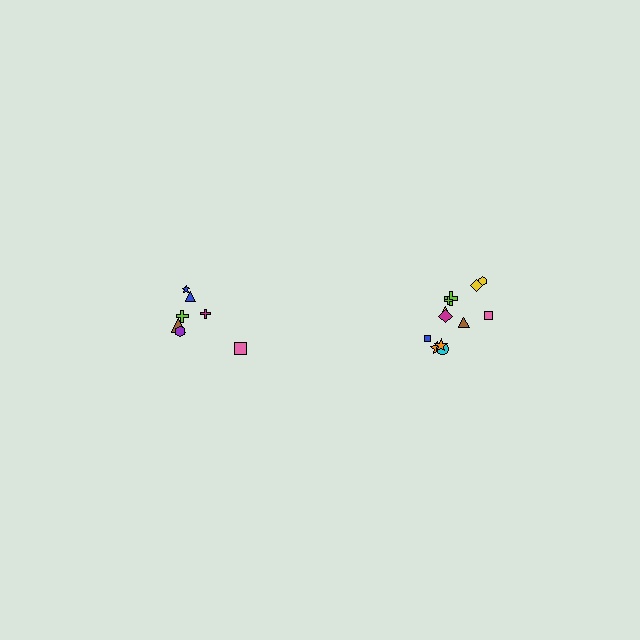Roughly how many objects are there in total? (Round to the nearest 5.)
Roughly 20 objects in total.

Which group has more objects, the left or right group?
The right group.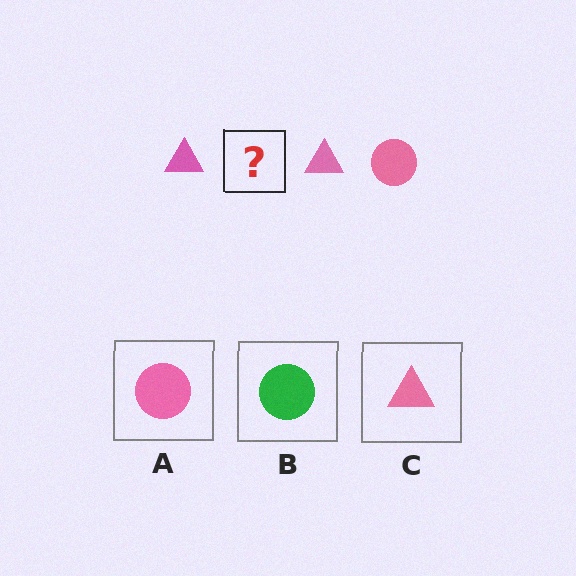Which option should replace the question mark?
Option A.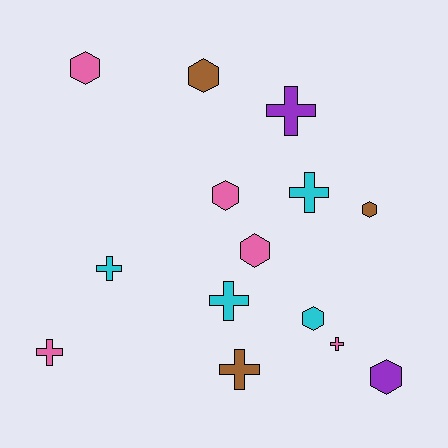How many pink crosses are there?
There are 2 pink crosses.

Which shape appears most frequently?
Hexagon, with 7 objects.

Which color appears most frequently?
Pink, with 5 objects.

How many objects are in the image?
There are 14 objects.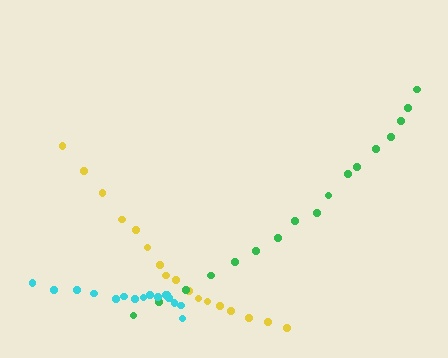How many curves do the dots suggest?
There are 3 distinct paths.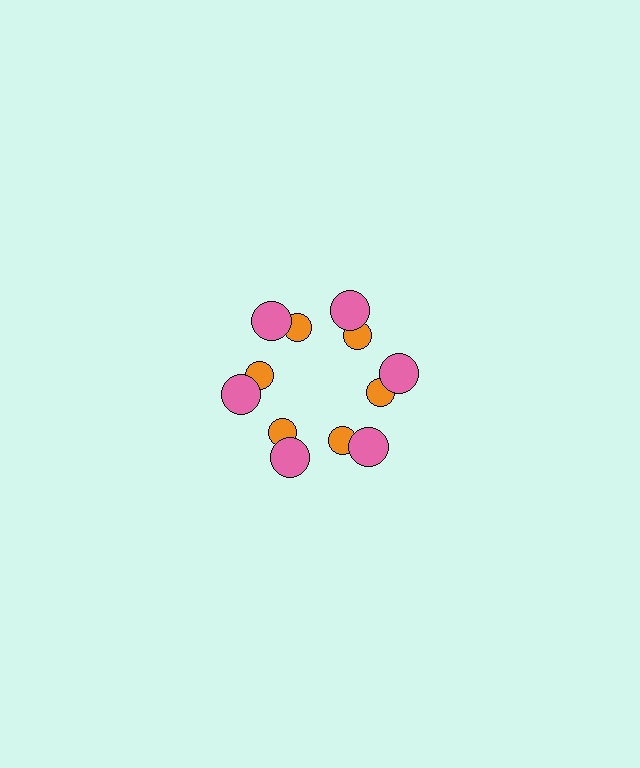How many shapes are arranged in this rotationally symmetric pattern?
There are 12 shapes, arranged in 6 groups of 2.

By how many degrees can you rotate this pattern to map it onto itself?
The pattern maps onto itself every 60 degrees of rotation.